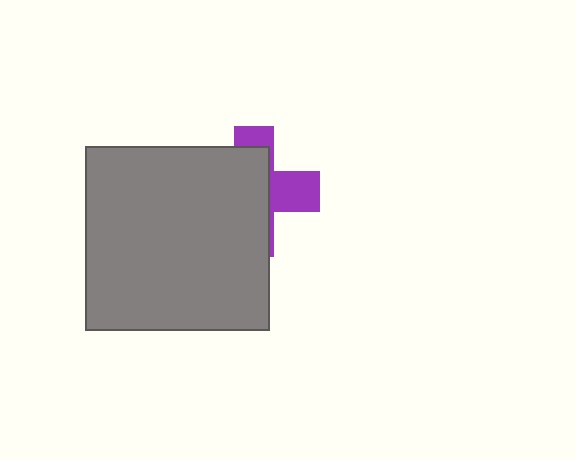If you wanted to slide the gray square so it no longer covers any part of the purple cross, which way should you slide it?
Slide it left — that is the most direct way to separate the two shapes.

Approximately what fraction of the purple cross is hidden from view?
Roughly 66% of the purple cross is hidden behind the gray square.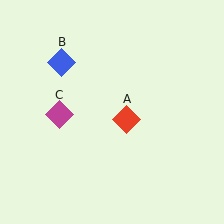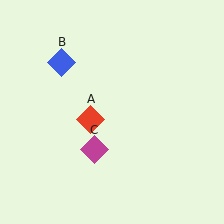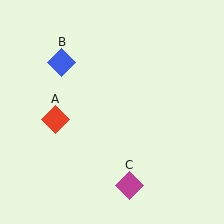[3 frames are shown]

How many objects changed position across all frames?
2 objects changed position: red diamond (object A), magenta diamond (object C).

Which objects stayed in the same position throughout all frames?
Blue diamond (object B) remained stationary.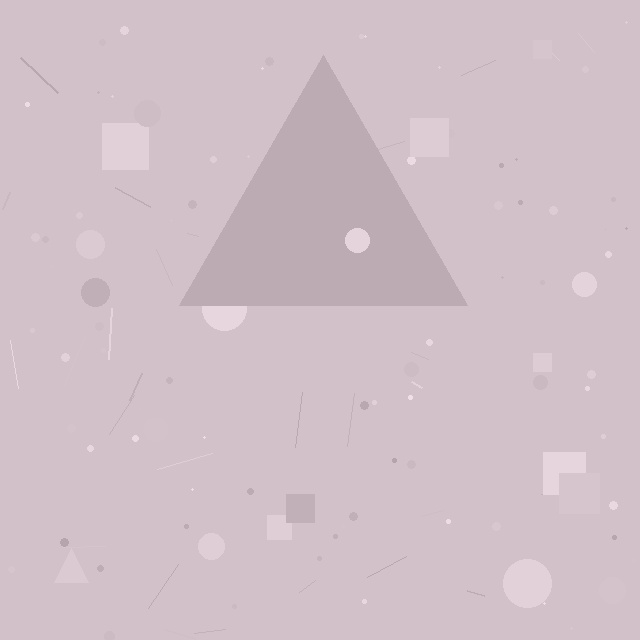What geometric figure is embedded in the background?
A triangle is embedded in the background.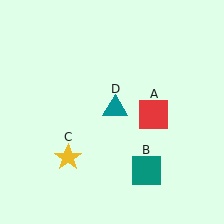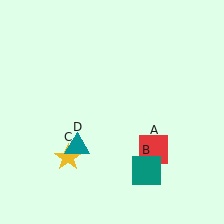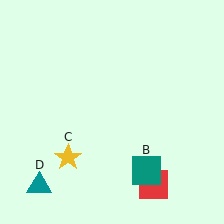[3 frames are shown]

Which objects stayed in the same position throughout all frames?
Teal square (object B) and yellow star (object C) remained stationary.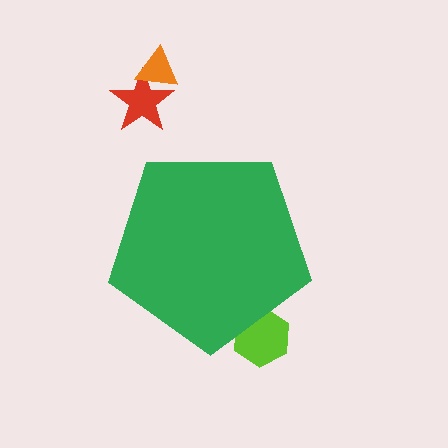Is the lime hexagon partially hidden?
Yes, the lime hexagon is partially hidden behind the green pentagon.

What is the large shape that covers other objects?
A green pentagon.